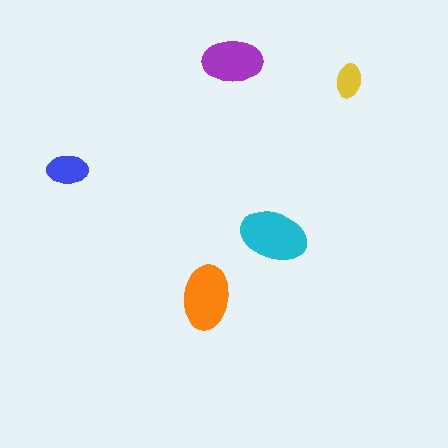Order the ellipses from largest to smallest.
the cyan one, the orange one, the purple one, the blue one, the yellow one.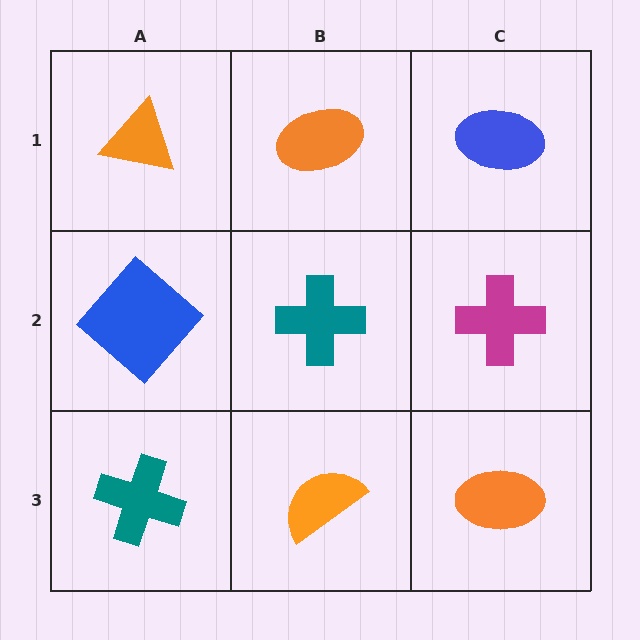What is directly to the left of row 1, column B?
An orange triangle.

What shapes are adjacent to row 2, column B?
An orange ellipse (row 1, column B), an orange semicircle (row 3, column B), a blue diamond (row 2, column A), a magenta cross (row 2, column C).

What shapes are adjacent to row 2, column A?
An orange triangle (row 1, column A), a teal cross (row 3, column A), a teal cross (row 2, column B).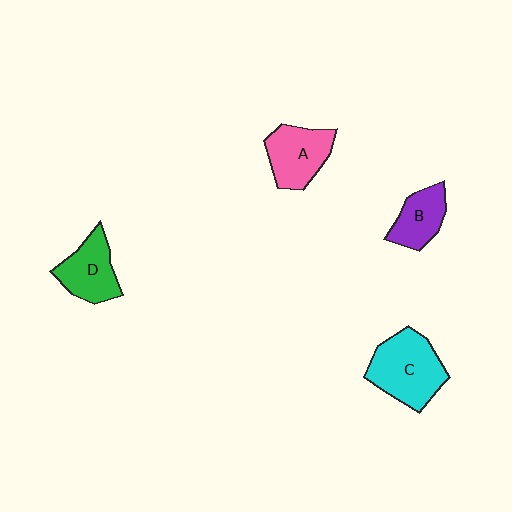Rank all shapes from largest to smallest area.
From largest to smallest: C (cyan), A (pink), D (green), B (purple).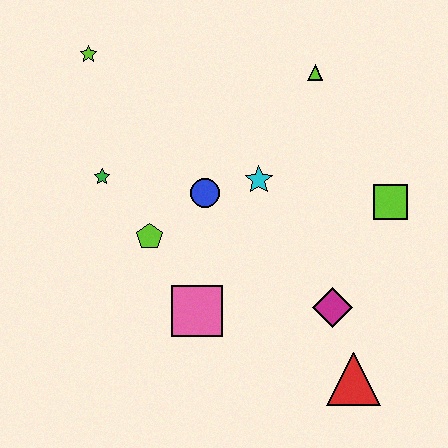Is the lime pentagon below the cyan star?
Yes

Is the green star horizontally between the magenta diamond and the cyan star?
No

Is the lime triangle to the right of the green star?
Yes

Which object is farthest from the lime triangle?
The red triangle is farthest from the lime triangle.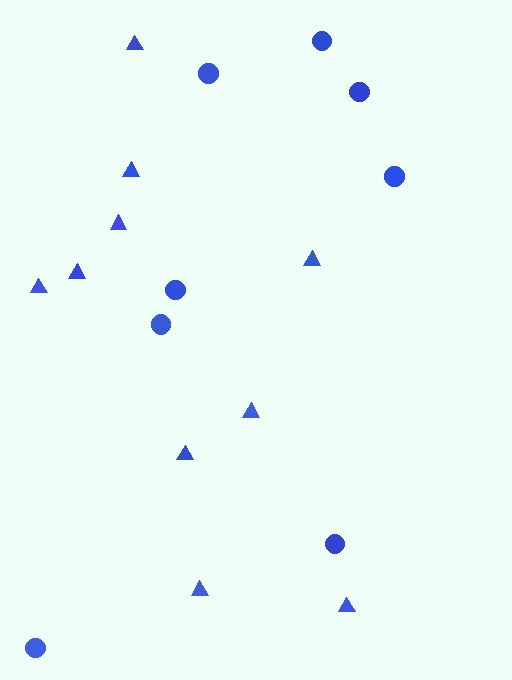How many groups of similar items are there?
There are 2 groups: one group of triangles (10) and one group of circles (8).